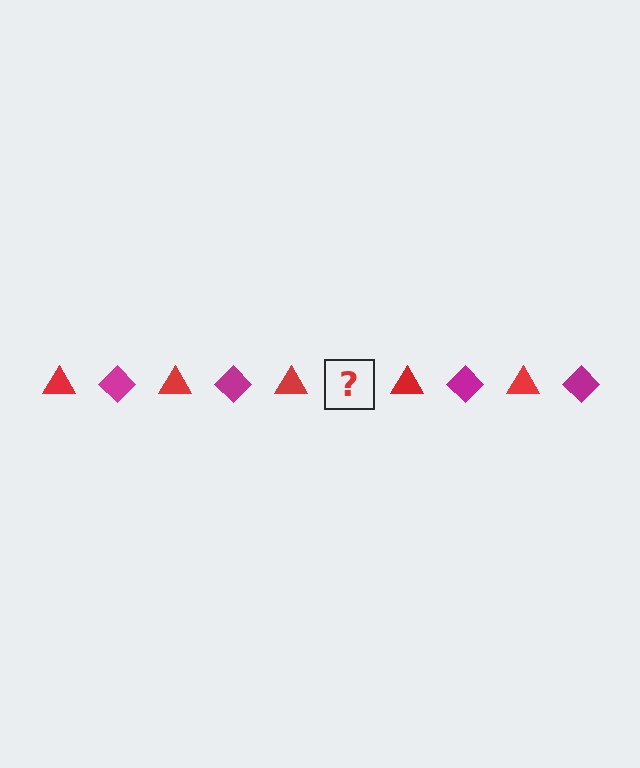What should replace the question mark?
The question mark should be replaced with a magenta diamond.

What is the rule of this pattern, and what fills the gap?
The rule is that the pattern alternates between red triangle and magenta diamond. The gap should be filled with a magenta diamond.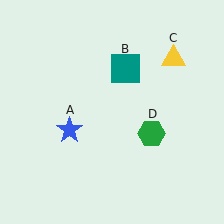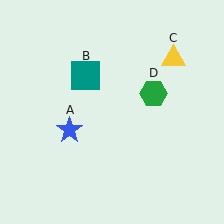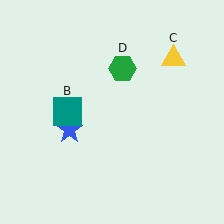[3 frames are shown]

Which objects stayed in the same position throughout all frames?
Blue star (object A) and yellow triangle (object C) remained stationary.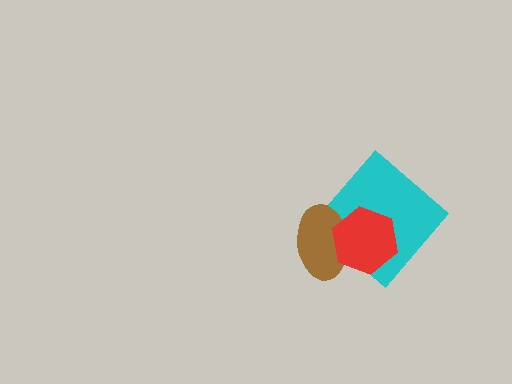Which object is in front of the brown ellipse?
The red hexagon is in front of the brown ellipse.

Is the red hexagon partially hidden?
No, no other shape covers it.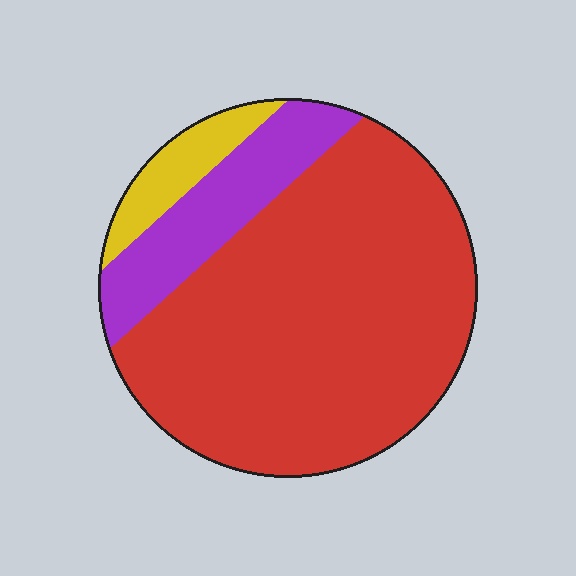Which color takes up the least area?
Yellow, at roughly 10%.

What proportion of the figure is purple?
Purple takes up about one sixth (1/6) of the figure.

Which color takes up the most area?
Red, at roughly 75%.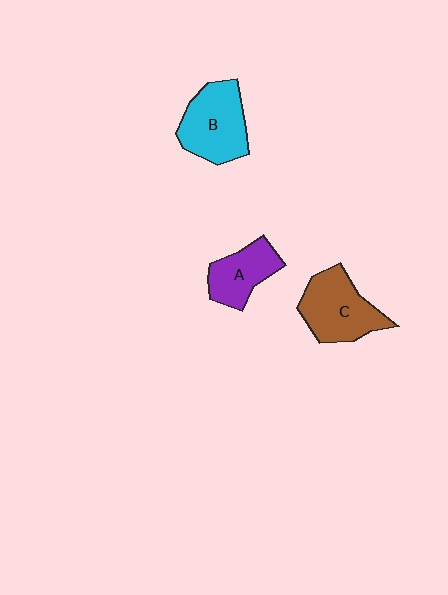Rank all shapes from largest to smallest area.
From largest to smallest: B (cyan), C (brown), A (purple).